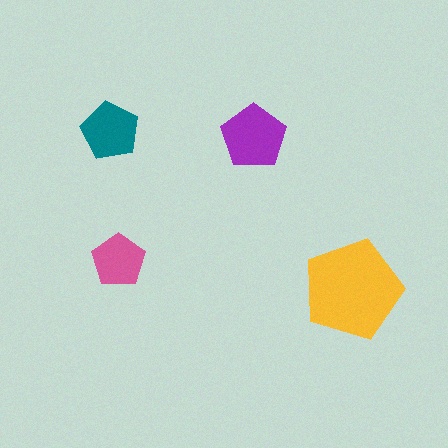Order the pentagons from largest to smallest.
the yellow one, the purple one, the teal one, the pink one.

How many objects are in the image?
There are 4 objects in the image.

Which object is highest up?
The teal pentagon is topmost.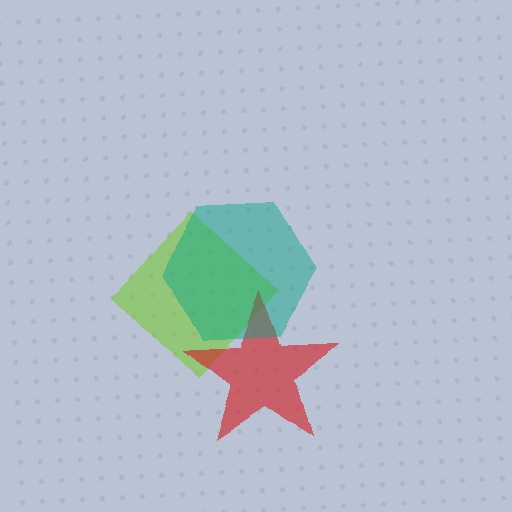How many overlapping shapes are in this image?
There are 3 overlapping shapes in the image.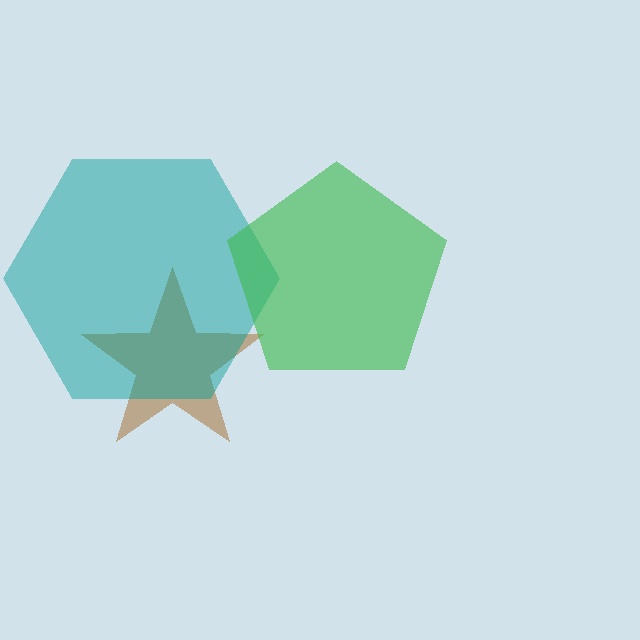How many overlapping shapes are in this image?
There are 3 overlapping shapes in the image.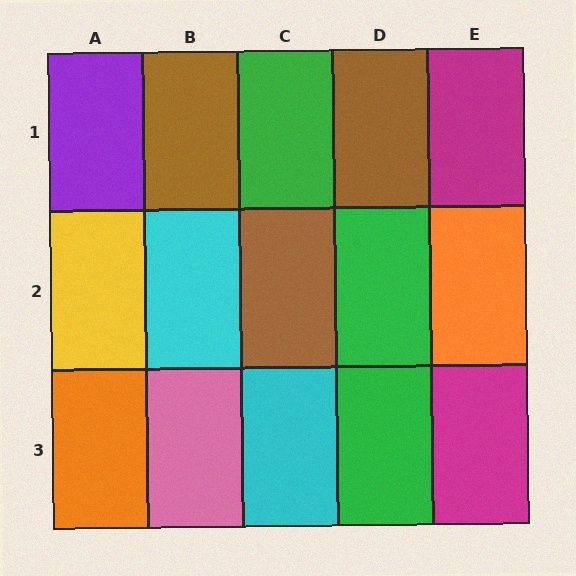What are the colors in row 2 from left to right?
Yellow, cyan, brown, green, orange.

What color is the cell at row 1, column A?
Purple.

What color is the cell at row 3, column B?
Pink.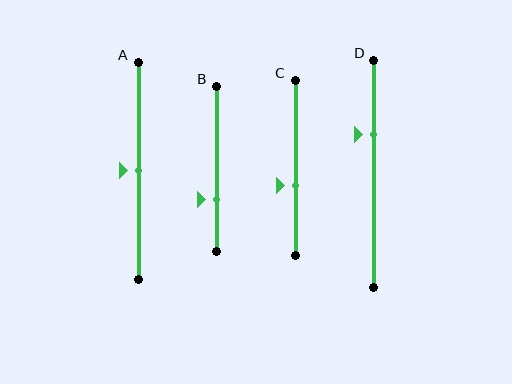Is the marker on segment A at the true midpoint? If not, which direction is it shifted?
Yes, the marker on segment A is at the true midpoint.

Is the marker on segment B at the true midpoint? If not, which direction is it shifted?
No, the marker on segment B is shifted downward by about 19% of the segment length.